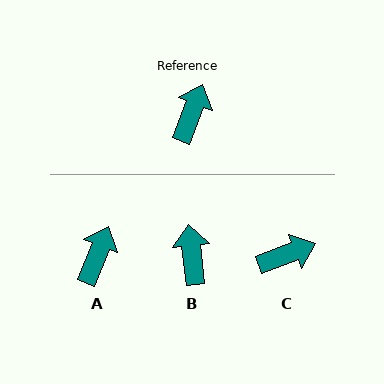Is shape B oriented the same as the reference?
No, it is off by about 28 degrees.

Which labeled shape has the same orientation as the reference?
A.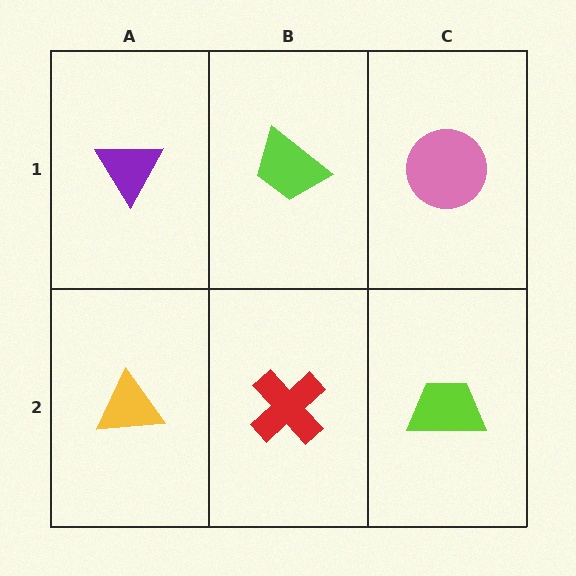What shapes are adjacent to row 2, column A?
A purple triangle (row 1, column A), a red cross (row 2, column B).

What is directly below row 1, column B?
A red cross.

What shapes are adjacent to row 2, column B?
A lime trapezoid (row 1, column B), a yellow triangle (row 2, column A), a lime trapezoid (row 2, column C).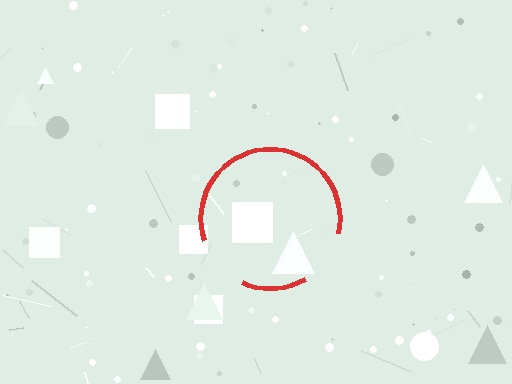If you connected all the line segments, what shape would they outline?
They would outline a circle.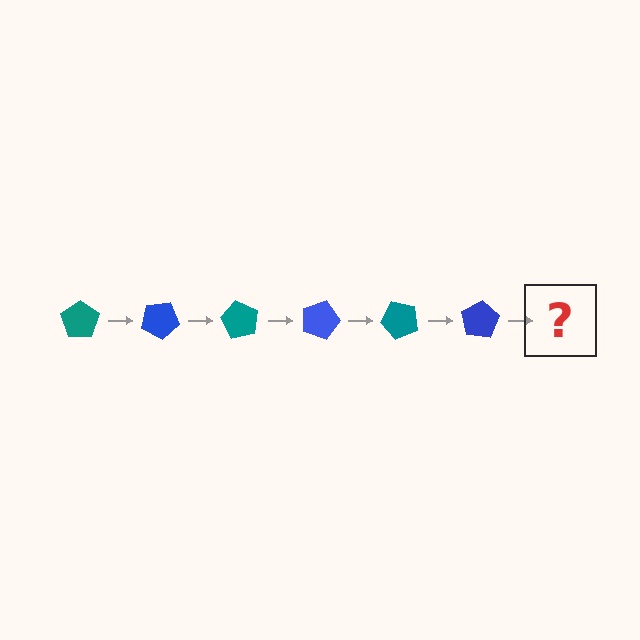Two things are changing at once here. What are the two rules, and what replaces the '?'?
The two rules are that it rotates 30 degrees each step and the color cycles through teal and blue. The '?' should be a teal pentagon, rotated 180 degrees from the start.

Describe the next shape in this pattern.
It should be a teal pentagon, rotated 180 degrees from the start.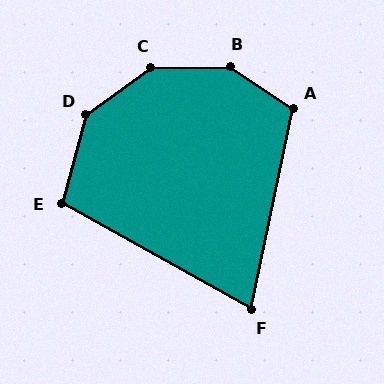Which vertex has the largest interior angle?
B, at approximately 145 degrees.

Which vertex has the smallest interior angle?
F, at approximately 73 degrees.